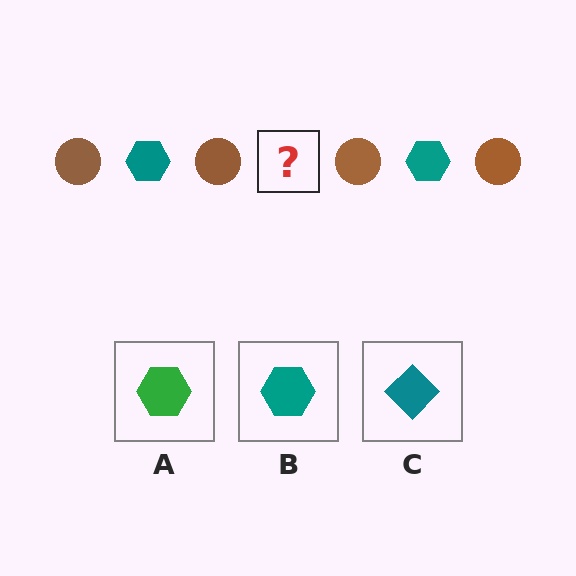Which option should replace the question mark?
Option B.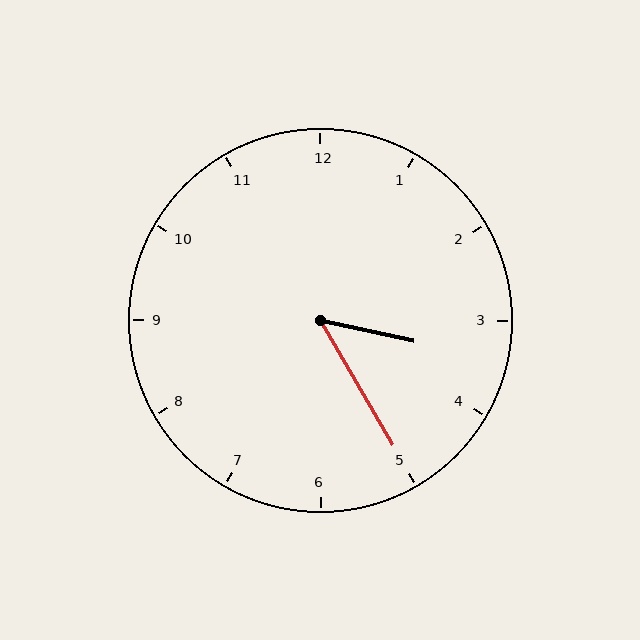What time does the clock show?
3:25.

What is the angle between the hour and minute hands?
Approximately 48 degrees.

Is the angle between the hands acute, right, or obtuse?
It is acute.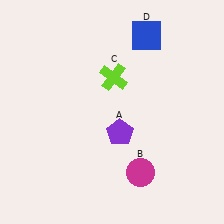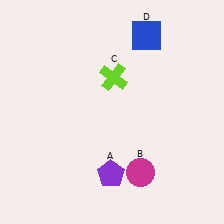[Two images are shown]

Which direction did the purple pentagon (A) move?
The purple pentagon (A) moved down.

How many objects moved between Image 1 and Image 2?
1 object moved between the two images.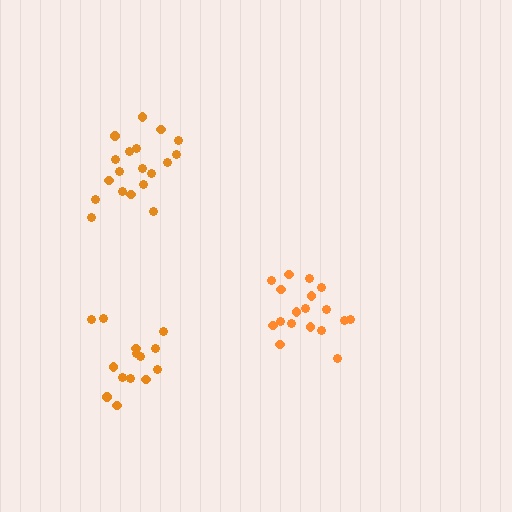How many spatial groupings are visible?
There are 3 spatial groupings.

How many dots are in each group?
Group 1: 14 dots, Group 2: 19 dots, Group 3: 18 dots (51 total).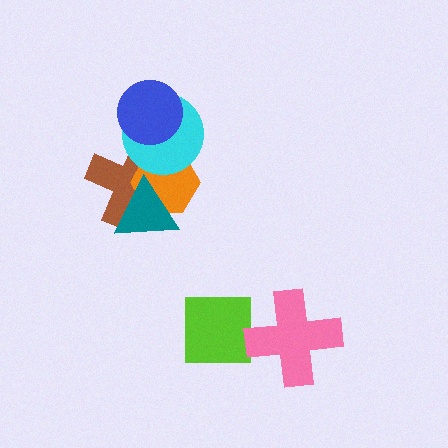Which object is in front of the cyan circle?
The blue circle is in front of the cyan circle.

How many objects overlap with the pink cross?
0 objects overlap with the pink cross.